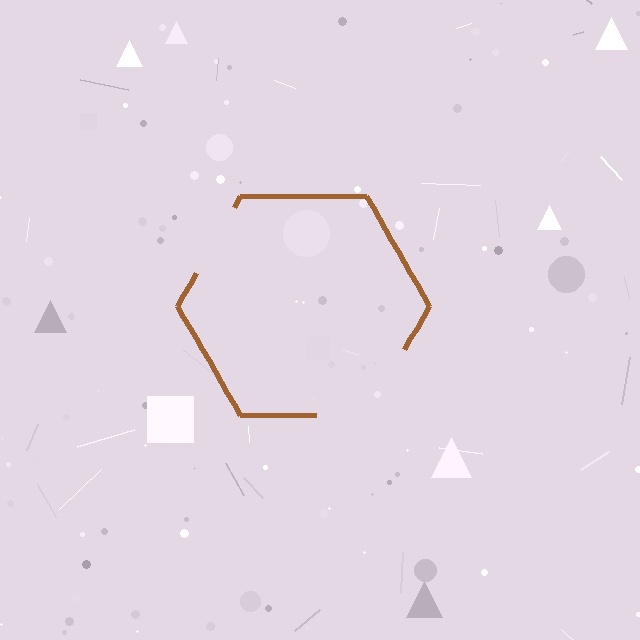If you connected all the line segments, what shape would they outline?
They would outline a hexagon.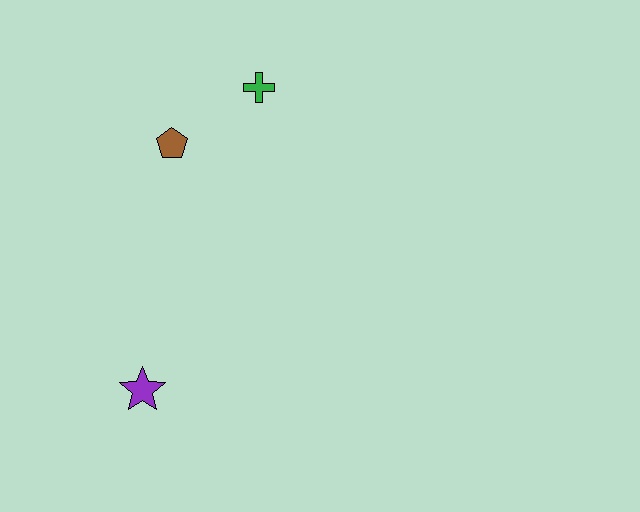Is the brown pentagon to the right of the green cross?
No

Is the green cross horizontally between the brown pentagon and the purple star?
No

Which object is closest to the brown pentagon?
The green cross is closest to the brown pentagon.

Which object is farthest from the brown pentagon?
The purple star is farthest from the brown pentagon.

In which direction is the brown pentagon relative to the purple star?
The brown pentagon is above the purple star.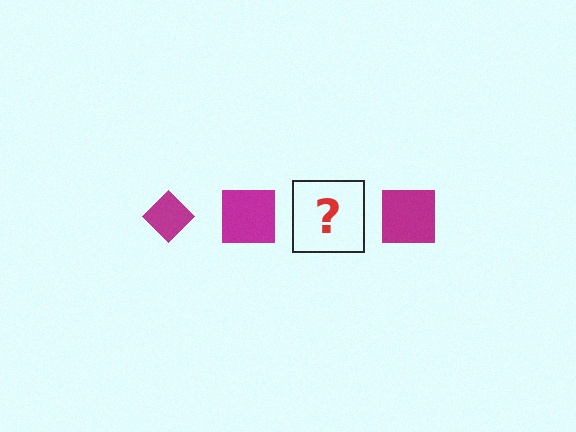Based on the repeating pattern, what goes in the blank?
The blank should be a magenta diamond.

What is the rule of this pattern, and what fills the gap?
The rule is that the pattern cycles through diamond, square shapes in magenta. The gap should be filled with a magenta diamond.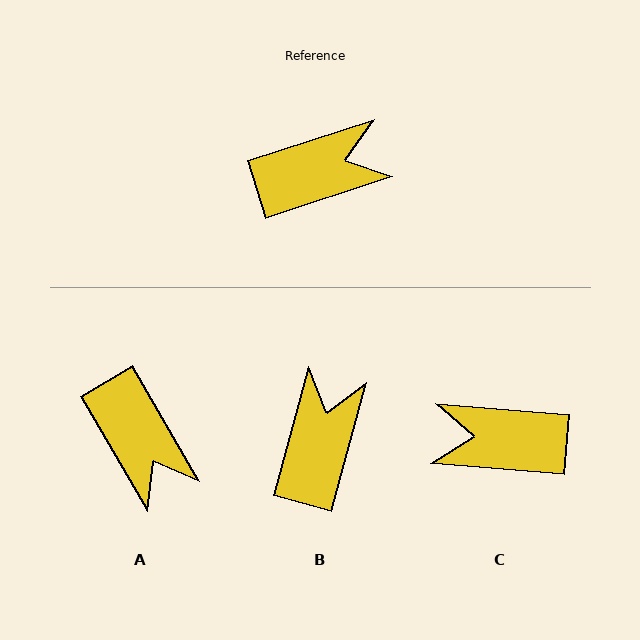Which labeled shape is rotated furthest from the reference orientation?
C, about 157 degrees away.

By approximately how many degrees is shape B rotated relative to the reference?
Approximately 57 degrees counter-clockwise.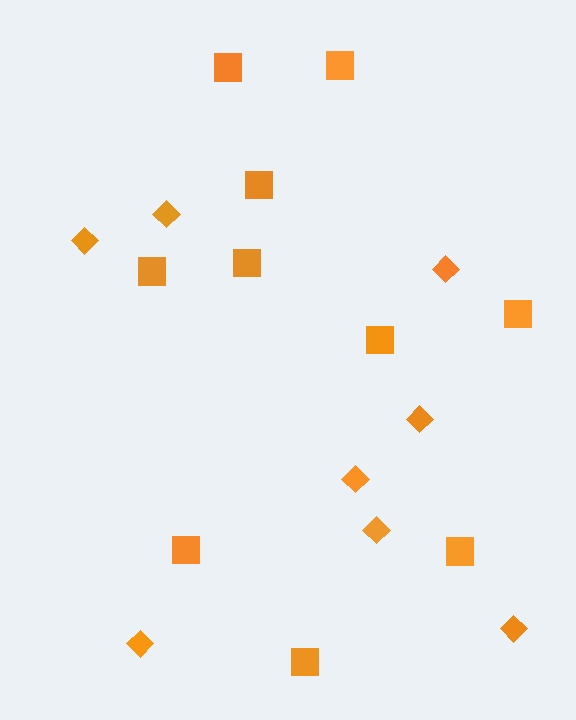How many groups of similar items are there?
There are 2 groups: one group of diamonds (8) and one group of squares (10).